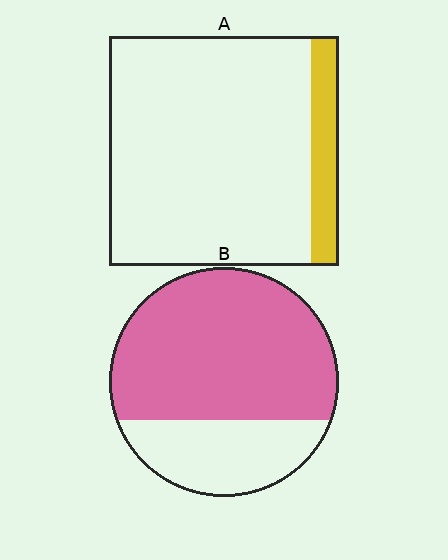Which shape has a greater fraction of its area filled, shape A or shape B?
Shape B.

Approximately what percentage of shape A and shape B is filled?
A is approximately 10% and B is approximately 70%.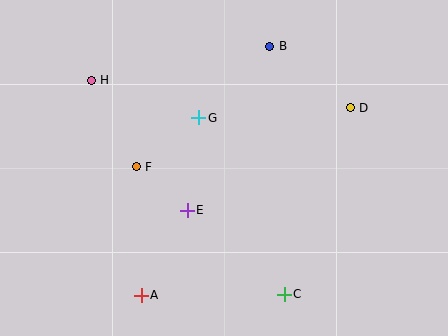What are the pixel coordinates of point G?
Point G is at (199, 118).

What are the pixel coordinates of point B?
Point B is at (270, 46).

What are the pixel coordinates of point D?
Point D is at (350, 108).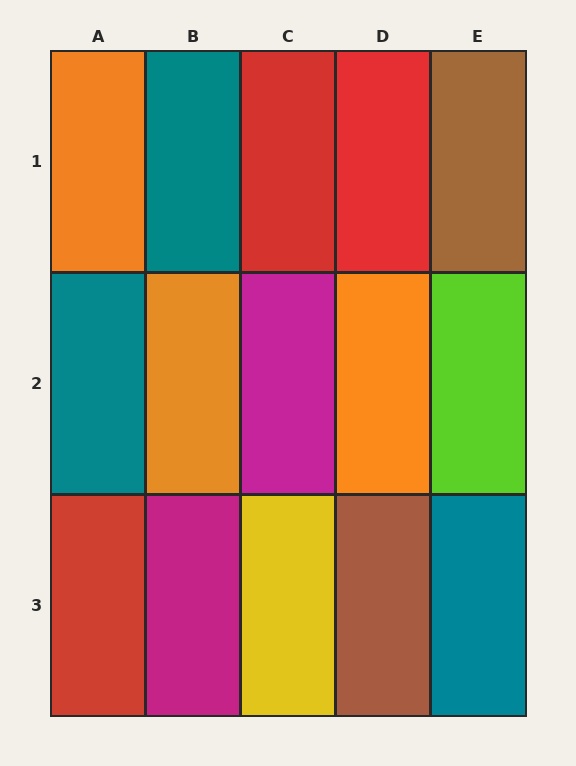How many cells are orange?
3 cells are orange.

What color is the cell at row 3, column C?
Yellow.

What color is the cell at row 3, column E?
Teal.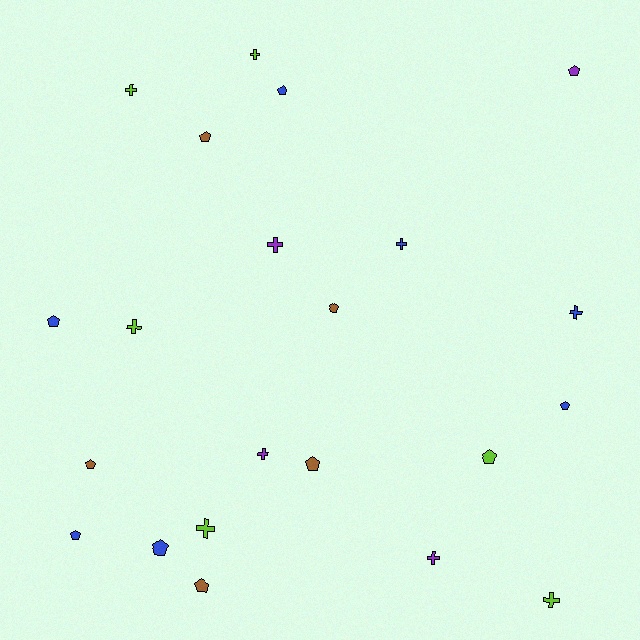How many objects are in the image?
There are 22 objects.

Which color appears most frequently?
Blue, with 7 objects.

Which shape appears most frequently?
Pentagon, with 12 objects.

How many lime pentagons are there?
There is 1 lime pentagon.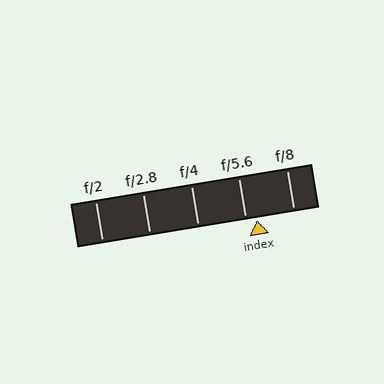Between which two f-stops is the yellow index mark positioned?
The index mark is between f/5.6 and f/8.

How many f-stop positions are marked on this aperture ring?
There are 5 f-stop positions marked.